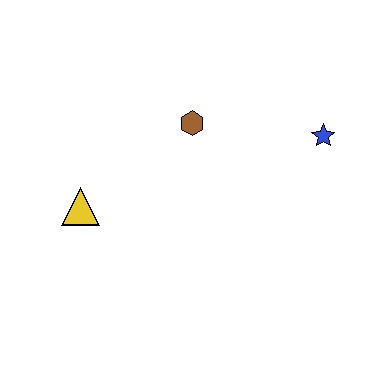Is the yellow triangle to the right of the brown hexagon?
No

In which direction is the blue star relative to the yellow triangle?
The blue star is to the right of the yellow triangle.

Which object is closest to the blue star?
The brown hexagon is closest to the blue star.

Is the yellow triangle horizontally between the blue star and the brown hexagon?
No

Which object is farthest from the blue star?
The yellow triangle is farthest from the blue star.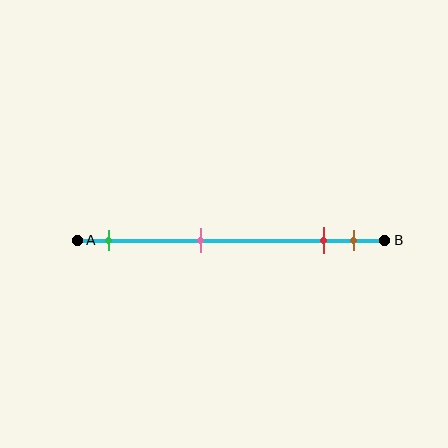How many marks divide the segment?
There are 4 marks dividing the segment.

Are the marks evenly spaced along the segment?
No, the marks are not evenly spaced.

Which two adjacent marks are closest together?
The red and brown marks are the closest adjacent pair.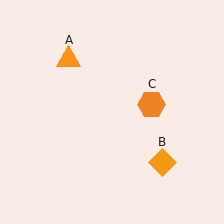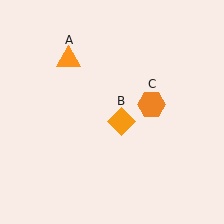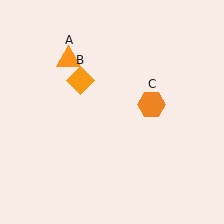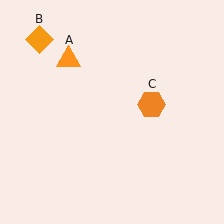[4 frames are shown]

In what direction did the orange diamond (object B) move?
The orange diamond (object B) moved up and to the left.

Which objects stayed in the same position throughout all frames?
Orange triangle (object A) and orange hexagon (object C) remained stationary.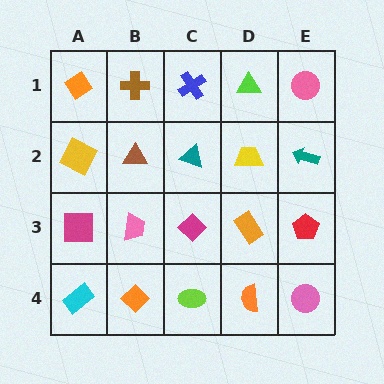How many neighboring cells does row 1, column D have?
3.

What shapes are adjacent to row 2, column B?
A brown cross (row 1, column B), a pink trapezoid (row 3, column B), a yellow square (row 2, column A), a teal triangle (row 2, column C).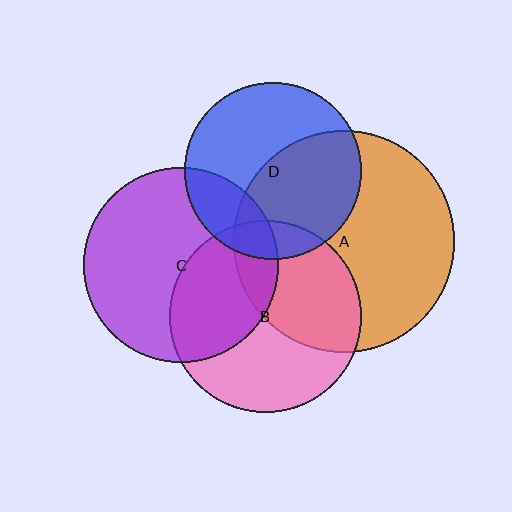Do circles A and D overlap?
Yes.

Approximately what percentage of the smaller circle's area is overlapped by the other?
Approximately 50%.